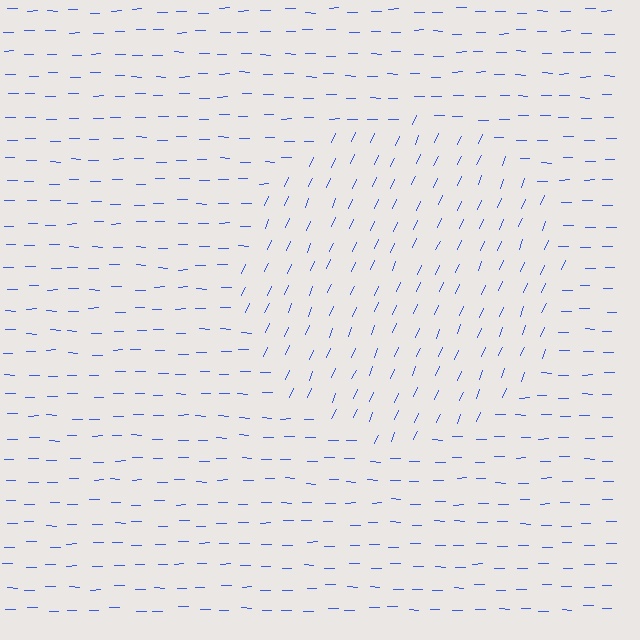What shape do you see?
I see a circle.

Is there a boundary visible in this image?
Yes, there is a texture boundary formed by a change in line orientation.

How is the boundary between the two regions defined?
The boundary is defined purely by a change in line orientation (approximately 67 degrees difference). All lines are the same color and thickness.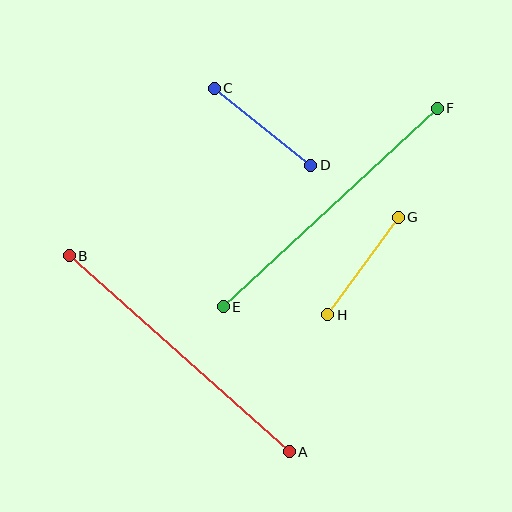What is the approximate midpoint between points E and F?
The midpoint is at approximately (330, 207) pixels.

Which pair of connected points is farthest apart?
Points A and B are farthest apart.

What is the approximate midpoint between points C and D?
The midpoint is at approximately (263, 127) pixels.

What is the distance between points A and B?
The distance is approximately 295 pixels.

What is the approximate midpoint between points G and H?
The midpoint is at approximately (363, 266) pixels.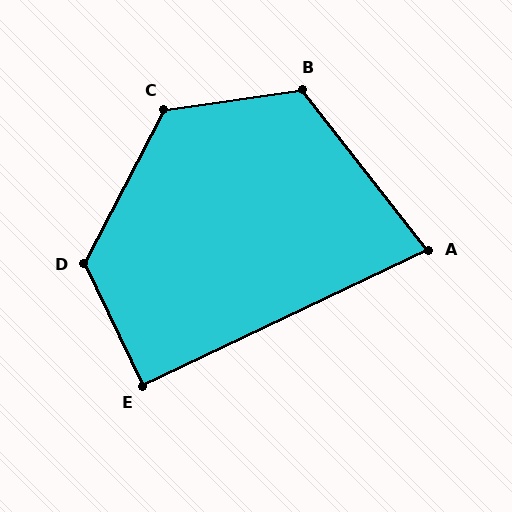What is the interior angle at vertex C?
Approximately 126 degrees (obtuse).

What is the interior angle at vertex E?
Approximately 90 degrees (approximately right).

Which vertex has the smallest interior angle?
A, at approximately 77 degrees.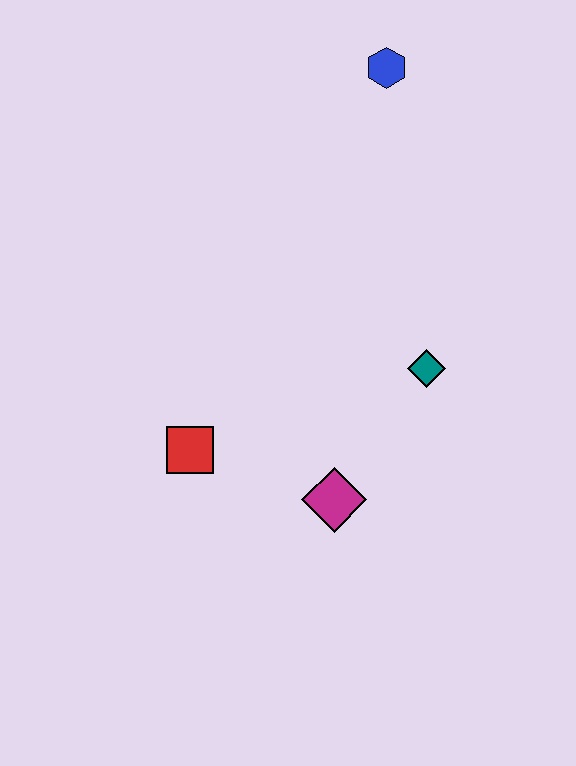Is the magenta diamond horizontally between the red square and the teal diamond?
Yes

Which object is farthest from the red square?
The blue hexagon is farthest from the red square.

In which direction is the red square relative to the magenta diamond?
The red square is to the left of the magenta diamond.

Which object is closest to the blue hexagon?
The teal diamond is closest to the blue hexagon.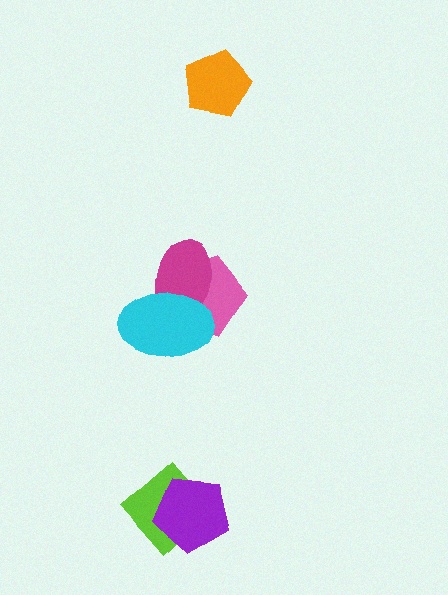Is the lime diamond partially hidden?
Yes, it is partially covered by another shape.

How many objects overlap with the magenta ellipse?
2 objects overlap with the magenta ellipse.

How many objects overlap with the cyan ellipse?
2 objects overlap with the cyan ellipse.